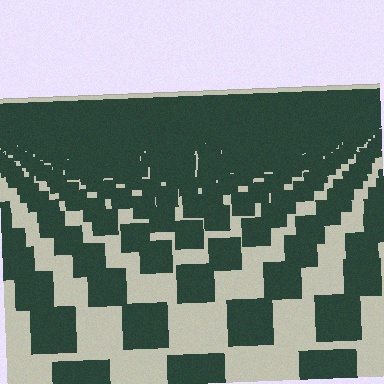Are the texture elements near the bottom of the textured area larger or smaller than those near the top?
Larger. Near the bottom, elements are closer to the viewer and appear at a bigger on-screen size.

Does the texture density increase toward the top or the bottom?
Density increases toward the top.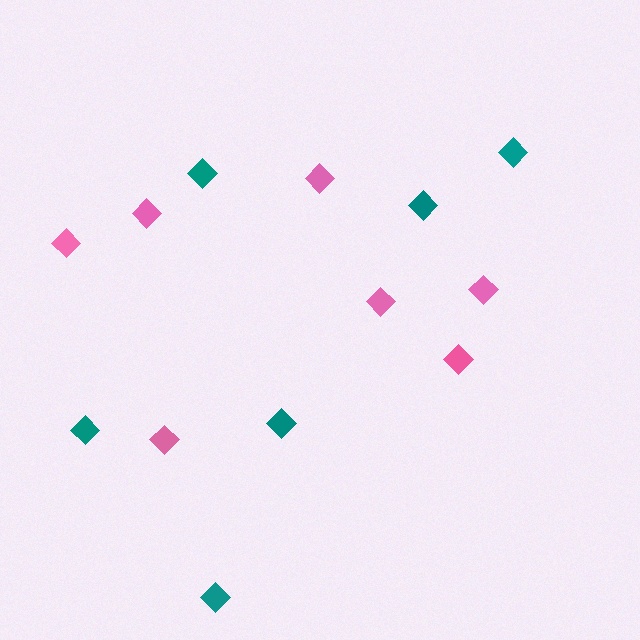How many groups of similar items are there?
There are 2 groups: one group of teal diamonds (6) and one group of pink diamonds (7).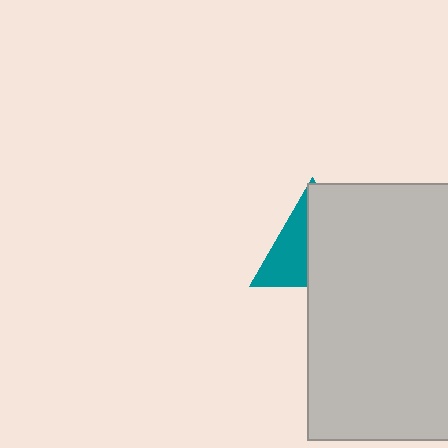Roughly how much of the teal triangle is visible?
A small part of it is visible (roughly 43%).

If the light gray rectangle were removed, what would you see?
You would see the complete teal triangle.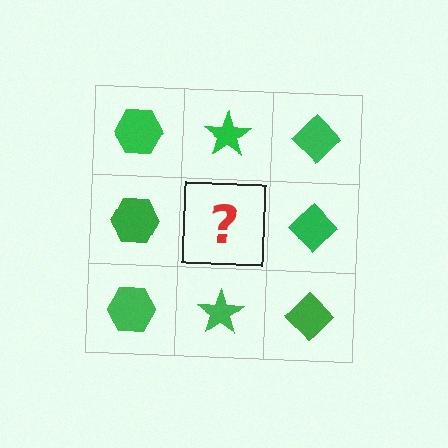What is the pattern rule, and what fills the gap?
The rule is that each column has a consistent shape. The gap should be filled with a green star.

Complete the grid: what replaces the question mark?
The question mark should be replaced with a green star.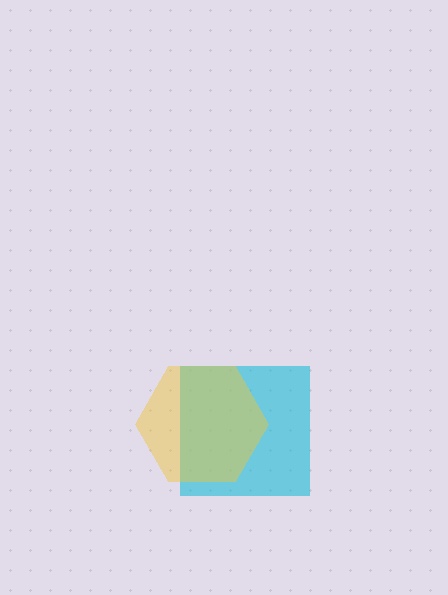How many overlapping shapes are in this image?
There are 2 overlapping shapes in the image.